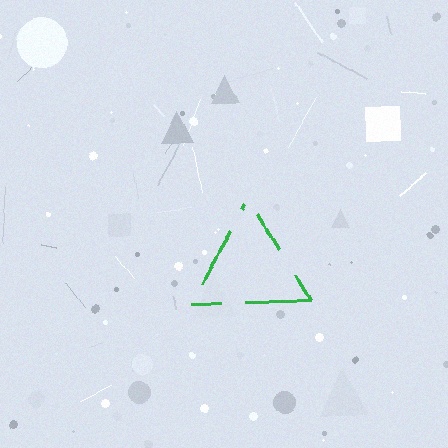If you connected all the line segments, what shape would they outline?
They would outline a triangle.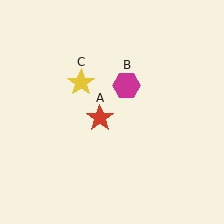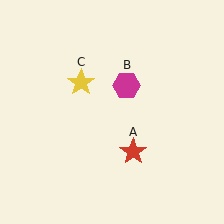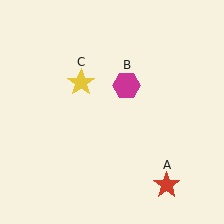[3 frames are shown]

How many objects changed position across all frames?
1 object changed position: red star (object A).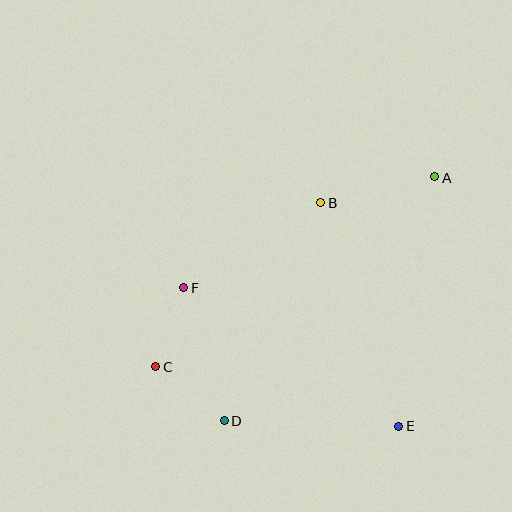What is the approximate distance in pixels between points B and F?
The distance between B and F is approximately 161 pixels.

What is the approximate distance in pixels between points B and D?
The distance between B and D is approximately 239 pixels.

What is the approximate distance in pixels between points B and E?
The distance between B and E is approximately 237 pixels.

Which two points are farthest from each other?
Points A and C are farthest from each other.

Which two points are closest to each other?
Points C and F are closest to each other.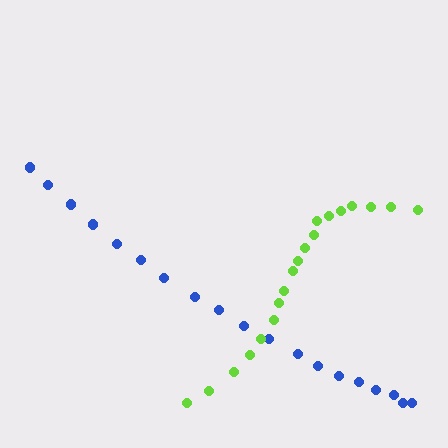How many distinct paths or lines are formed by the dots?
There are 2 distinct paths.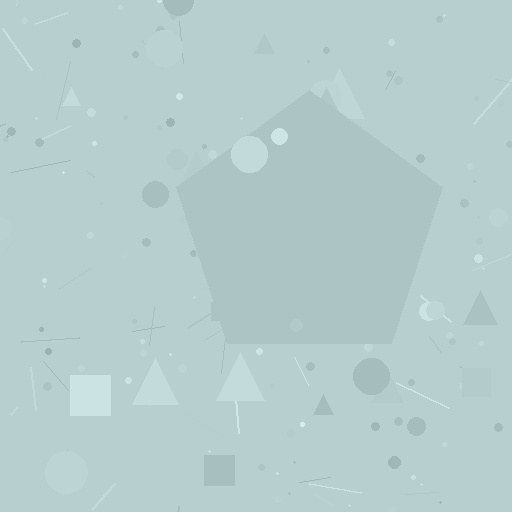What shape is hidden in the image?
A pentagon is hidden in the image.